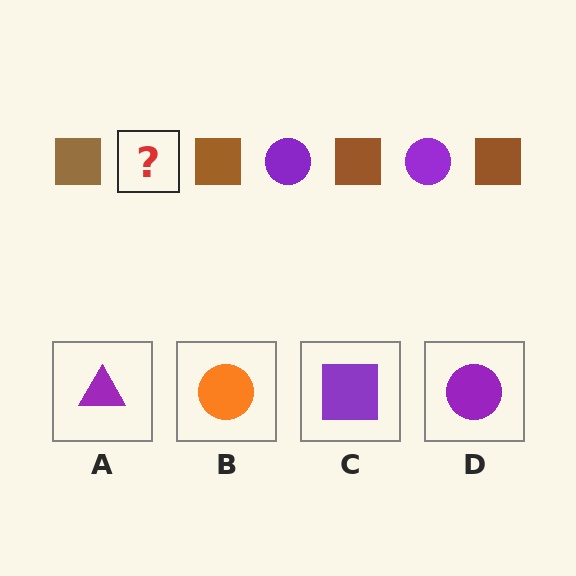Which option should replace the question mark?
Option D.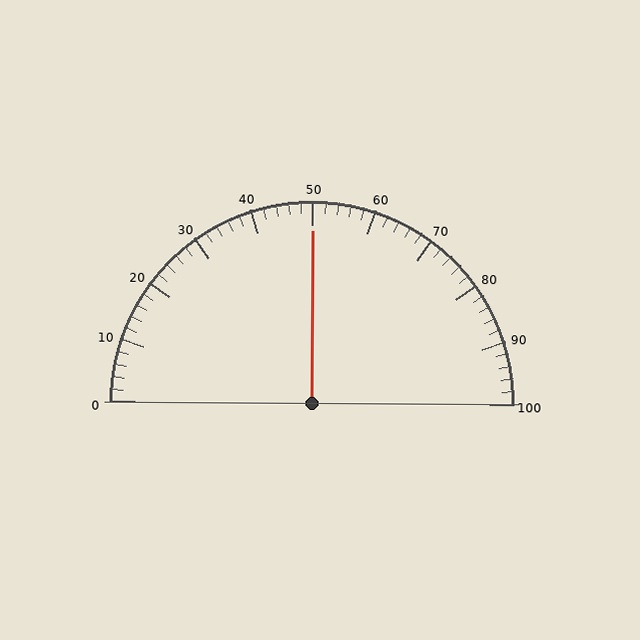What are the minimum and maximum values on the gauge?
The gauge ranges from 0 to 100.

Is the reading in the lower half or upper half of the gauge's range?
The reading is in the upper half of the range (0 to 100).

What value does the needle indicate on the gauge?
The needle indicates approximately 50.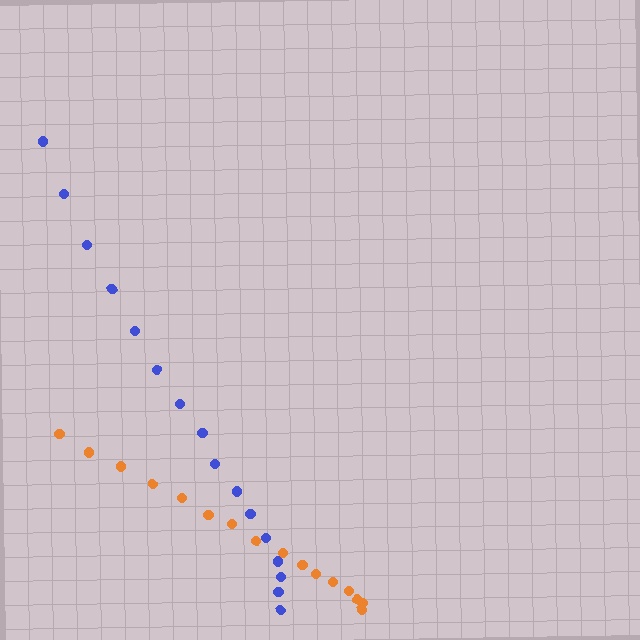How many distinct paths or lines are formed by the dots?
There are 2 distinct paths.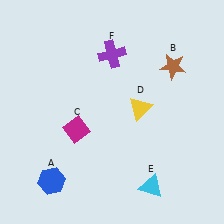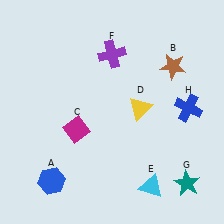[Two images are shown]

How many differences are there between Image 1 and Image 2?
There are 2 differences between the two images.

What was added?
A teal star (G), a blue cross (H) were added in Image 2.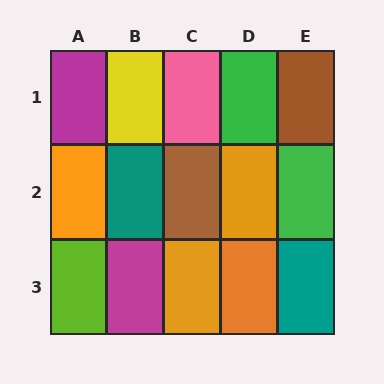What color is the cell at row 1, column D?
Green.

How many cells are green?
2 cells are green.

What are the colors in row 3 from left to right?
Lime, magenta, orange, orange, teal.